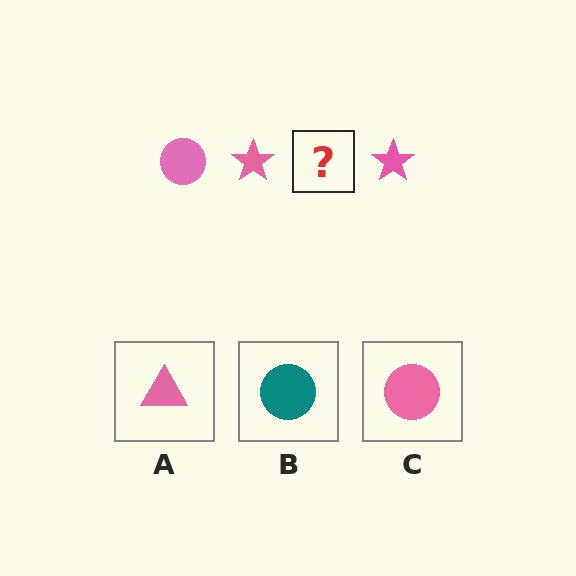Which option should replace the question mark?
Option C.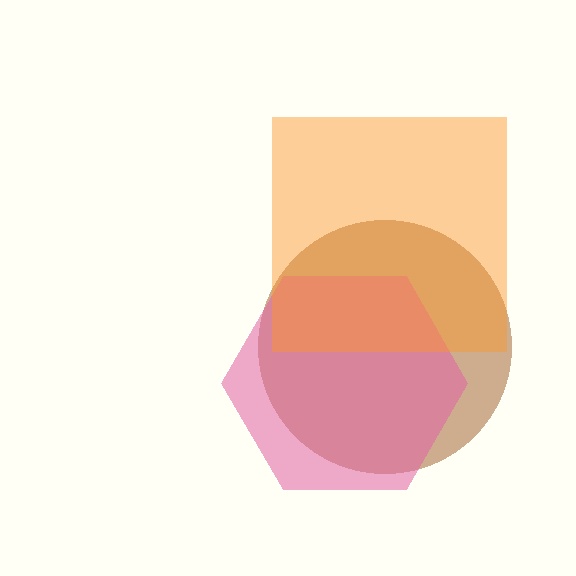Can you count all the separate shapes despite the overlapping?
Yes, there are 3 separate shapes.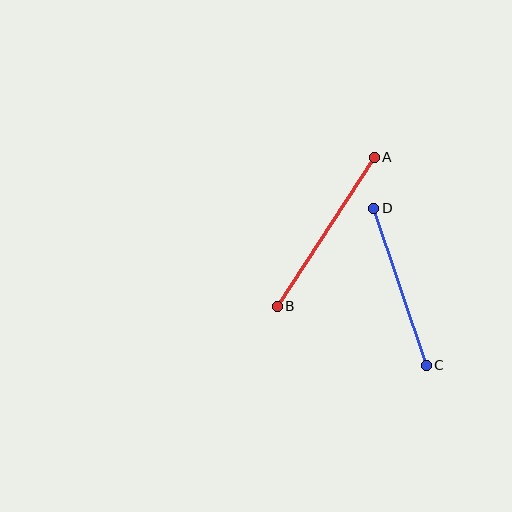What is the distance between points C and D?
The distance is approximately 166 pixels.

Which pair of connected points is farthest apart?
Points A and B are farthest apart.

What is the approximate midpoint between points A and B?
The midpoint is at approximately (326, 232) pixels.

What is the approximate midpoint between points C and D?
The midpoint is at approximately (400, 287) pixels.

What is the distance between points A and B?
The distance is approximately 178 pixels.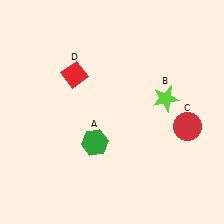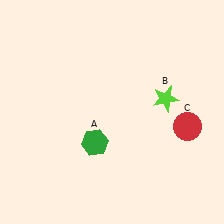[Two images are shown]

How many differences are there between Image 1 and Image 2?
There is 1 difference between the two images.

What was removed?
The red diamond (D) was removed in Image 2.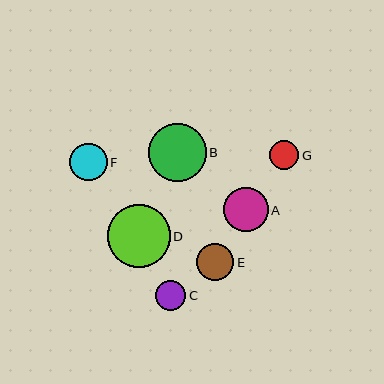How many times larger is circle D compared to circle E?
Circle D is approximately 1.7 times the size of circle E.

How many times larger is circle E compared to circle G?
Circle E is approximately 1.3 times the size of circle G.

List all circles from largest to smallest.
From largest to smallest: D, B, A, F, E, C, G.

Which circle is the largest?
Circle D is the largest with a size of approximately 63 pixels.